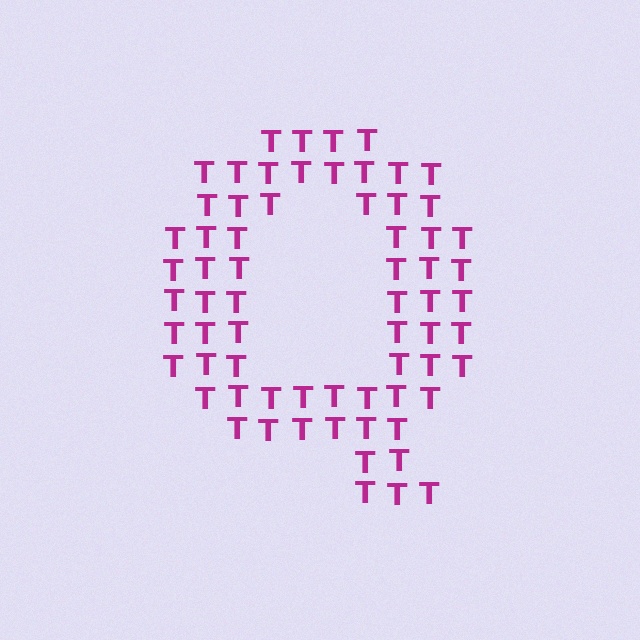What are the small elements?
The small elements are letter T's.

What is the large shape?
The large shape is the letter Q.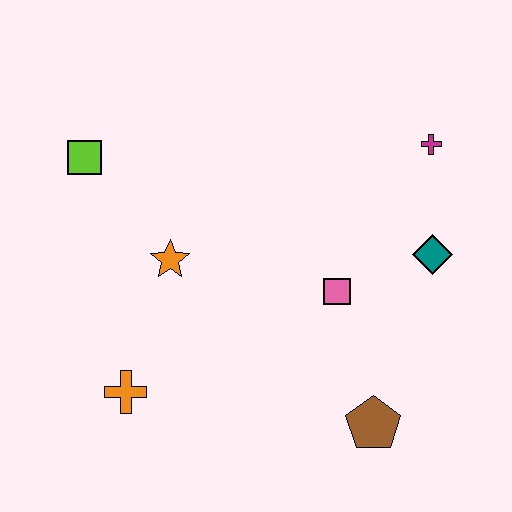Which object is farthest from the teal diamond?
The lime square is farthest from the teal diamond.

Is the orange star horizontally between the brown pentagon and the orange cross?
Yes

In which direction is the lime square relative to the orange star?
The lime square is above the orange star.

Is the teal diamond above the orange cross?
Yes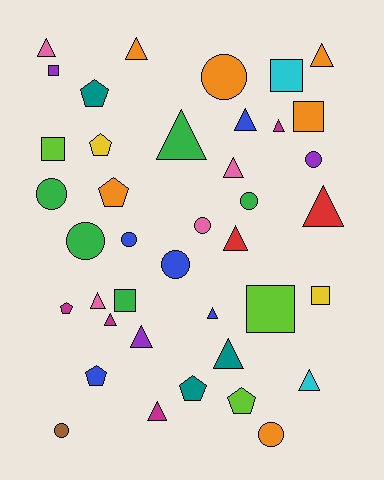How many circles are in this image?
There are 10 circles.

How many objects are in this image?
There are 40 objects.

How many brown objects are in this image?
There is 1 brown object.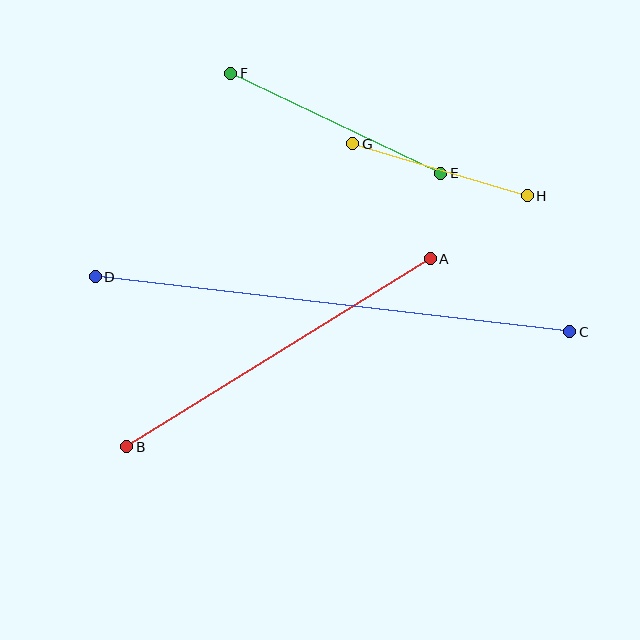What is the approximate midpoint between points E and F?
The midpoint is at approximately (336, 123) pixels.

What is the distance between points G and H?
The distance is approximately 182 pixels.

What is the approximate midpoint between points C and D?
The midpoint is at approximately (332, 304) pixels.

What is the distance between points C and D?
The distance is approximately 478 pixels.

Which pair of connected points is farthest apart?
Points C and D are farthest apart.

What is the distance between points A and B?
The distance is approximately 357 pixels.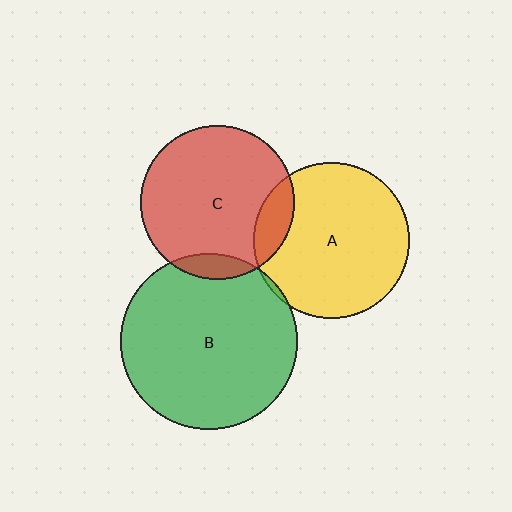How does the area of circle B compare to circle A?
Approximately 1.3 times.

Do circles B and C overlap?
Yes.